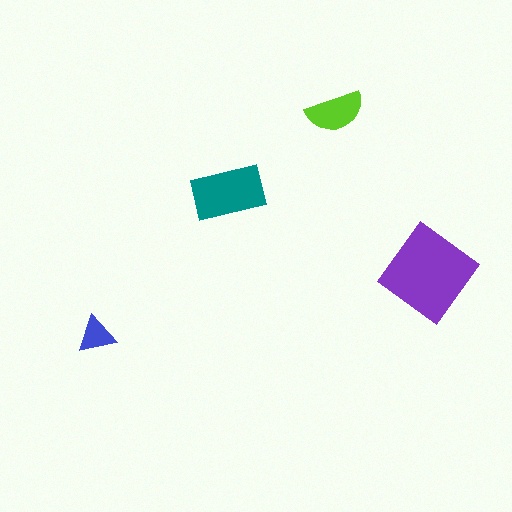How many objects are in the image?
There are 4 objects in the image.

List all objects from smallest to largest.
The blue triangle, the lime semicircle, the teal rectangle, the purple diamond.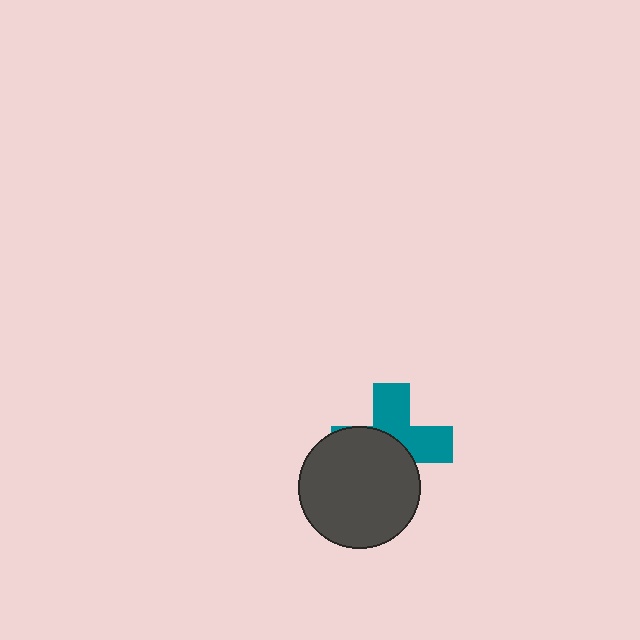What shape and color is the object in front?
The object in front is a dark gray circle.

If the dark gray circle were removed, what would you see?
You would see the complete teal cross.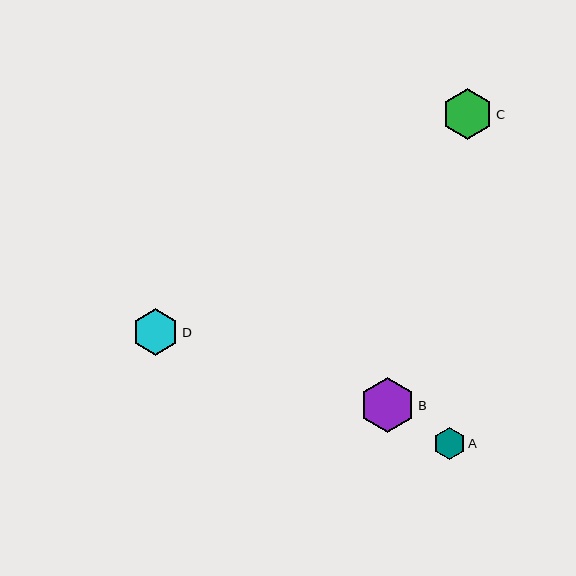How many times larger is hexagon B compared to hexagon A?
Hexagon B is approximately 1.7 times the size of hexagon A.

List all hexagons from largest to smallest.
From largest to smallest: B, C, D, A.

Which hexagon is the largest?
Hexagon B is the largest with a size of approximately 55 pixels.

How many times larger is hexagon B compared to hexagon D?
Hexagon B is approximately 1.2 times the size of hexagon D.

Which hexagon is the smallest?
Hexagon A is the smallest with a size of approximately 32 pixels.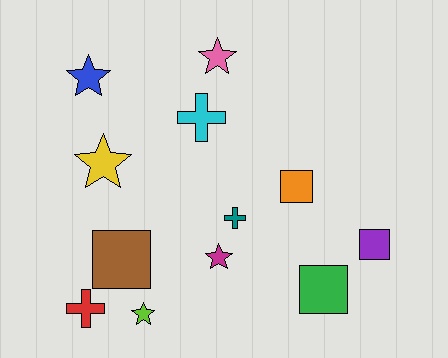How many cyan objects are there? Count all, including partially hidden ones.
There is 1 cyan object.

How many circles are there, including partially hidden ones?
There are no circles.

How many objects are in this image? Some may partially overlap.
There are 12 objects.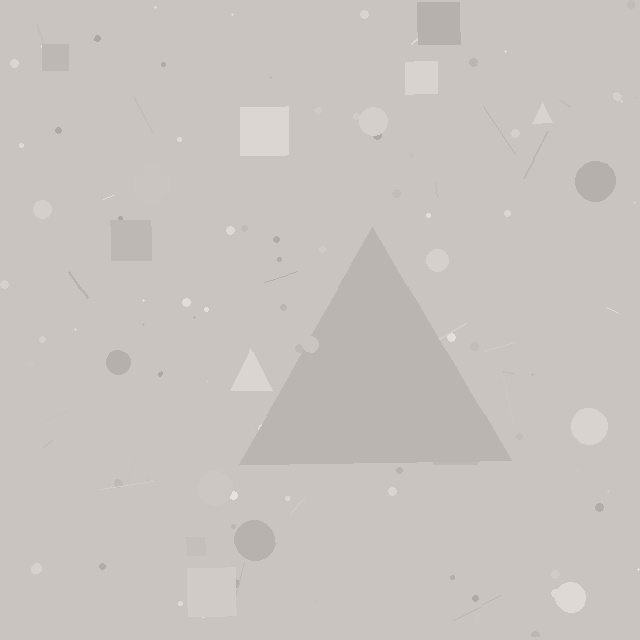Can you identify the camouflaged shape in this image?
The camouflaged shape is a triangle.